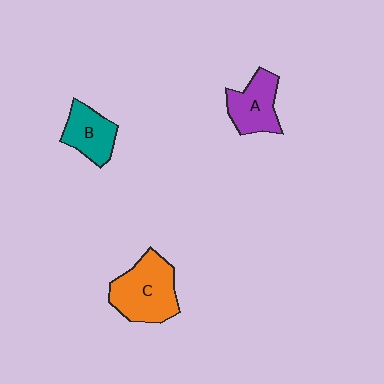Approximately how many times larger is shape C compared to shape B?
Approximately 1.6 times.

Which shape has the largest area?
Shape C (orange).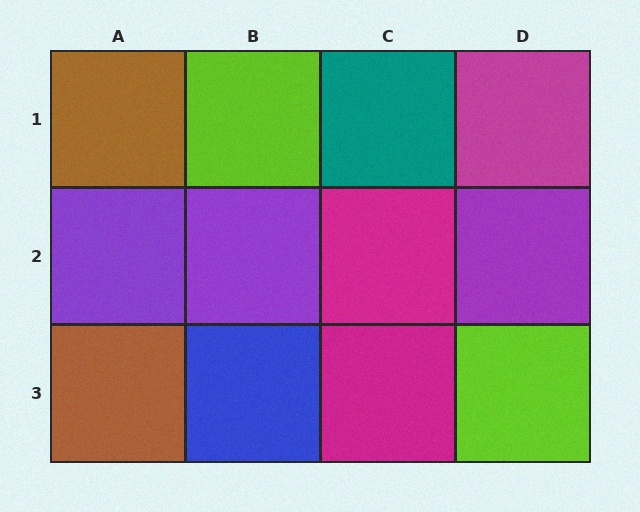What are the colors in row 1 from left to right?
Brown, lime, teal, magenta.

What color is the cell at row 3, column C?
Magenta.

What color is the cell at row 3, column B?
Blue.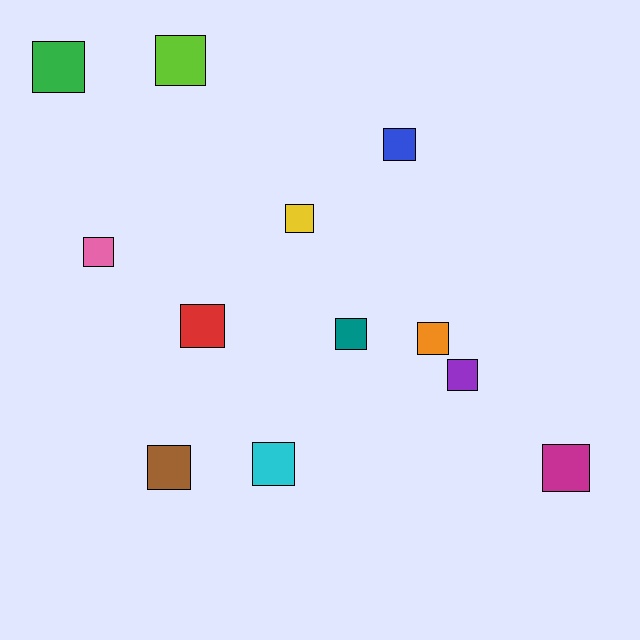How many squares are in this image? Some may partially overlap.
There are 12 squares.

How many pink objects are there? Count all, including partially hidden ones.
There is 1 pink object.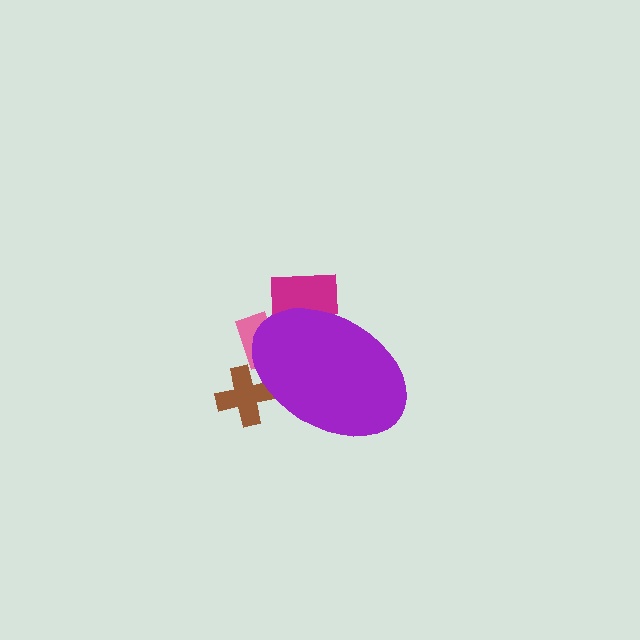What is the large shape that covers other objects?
A purple ellipse.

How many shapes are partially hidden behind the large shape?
3 shapes are partially hidden.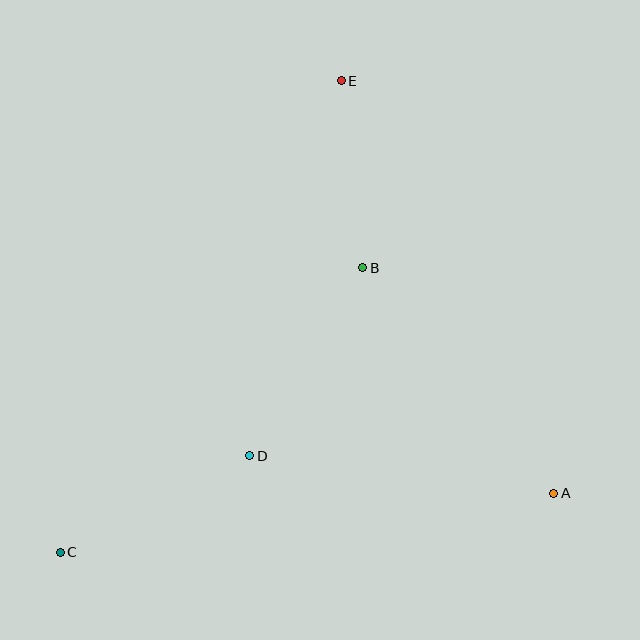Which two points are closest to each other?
Points B and E are closest to each other.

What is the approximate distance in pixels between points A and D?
The distance between A and D is approximately 307 pixels.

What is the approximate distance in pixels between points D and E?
The distance between D and E is approximately 386 pixels.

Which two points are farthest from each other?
Points C and E are farthest from each other.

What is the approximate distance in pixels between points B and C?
The distance between B and C is approximately 415 pixels.